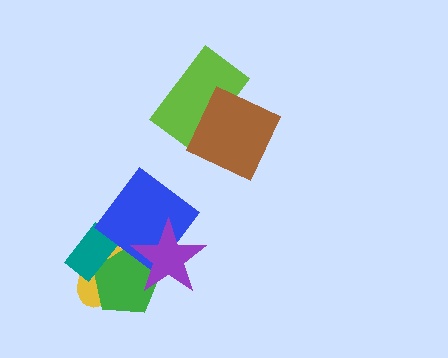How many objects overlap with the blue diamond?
2 objects overlap with the blue diamond.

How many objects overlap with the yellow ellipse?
2 objects overlap with the yellow ellipse.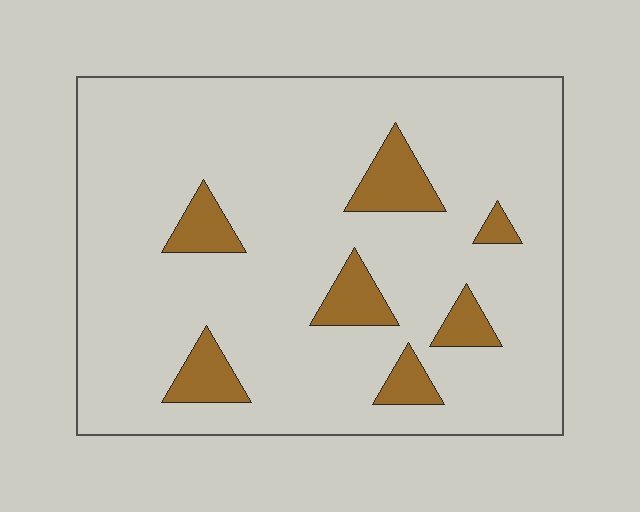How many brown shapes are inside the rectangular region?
7.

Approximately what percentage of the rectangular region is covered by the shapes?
Approximately 10%.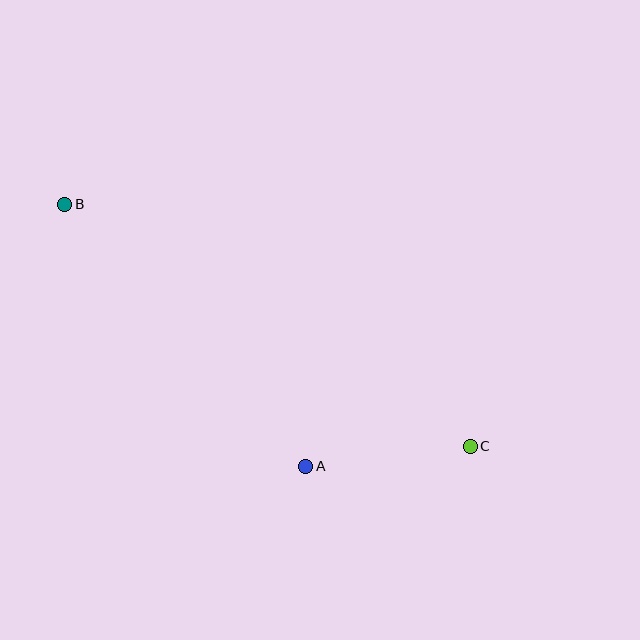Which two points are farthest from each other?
Points B and C are farthest from each other.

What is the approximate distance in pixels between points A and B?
The distance between A and B is approximately 356 pixels.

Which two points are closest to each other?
Points A and C are closest to each other.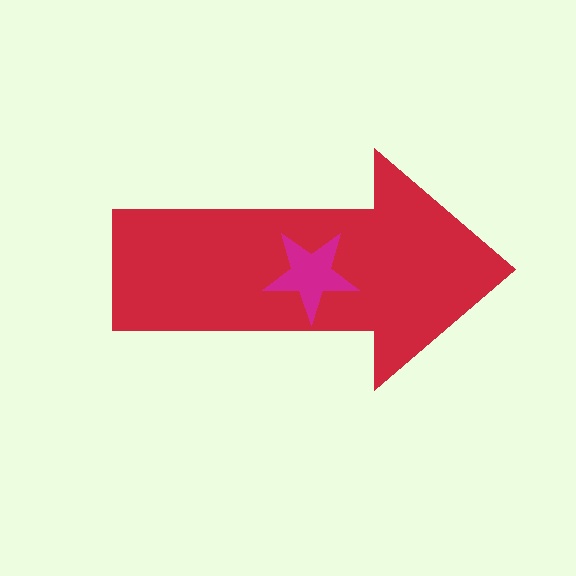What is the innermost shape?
The magenta star.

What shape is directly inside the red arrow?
The magenta star.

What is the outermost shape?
The red arrow.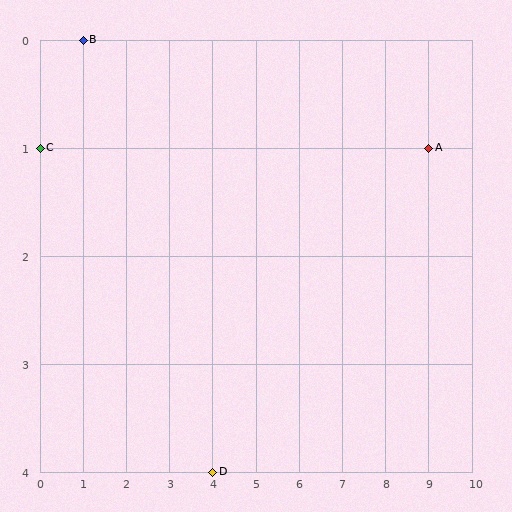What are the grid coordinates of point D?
Point D is at grid coordinates (4, 4).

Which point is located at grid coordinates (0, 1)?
Point C is at (0, 1).